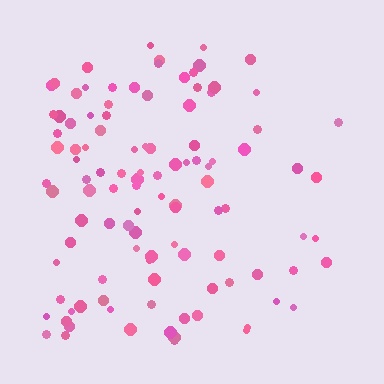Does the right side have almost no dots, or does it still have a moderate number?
Still a moderate number, just noticeably fewer than the left.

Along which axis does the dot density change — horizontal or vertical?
Horizontal.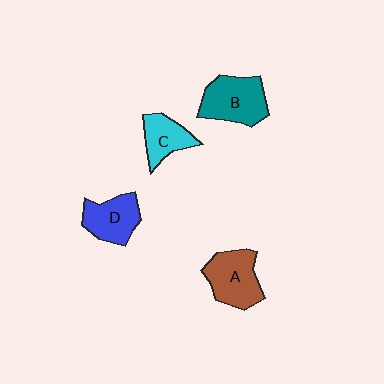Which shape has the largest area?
Shape B (teal).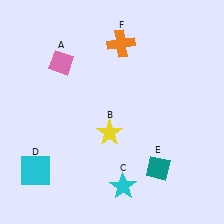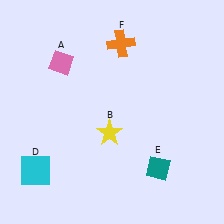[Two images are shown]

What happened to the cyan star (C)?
The cyan star (C) was removed in Image 2. It was in the bottom-right area of Image 1.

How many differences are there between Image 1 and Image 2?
There is 1 difference between the two images.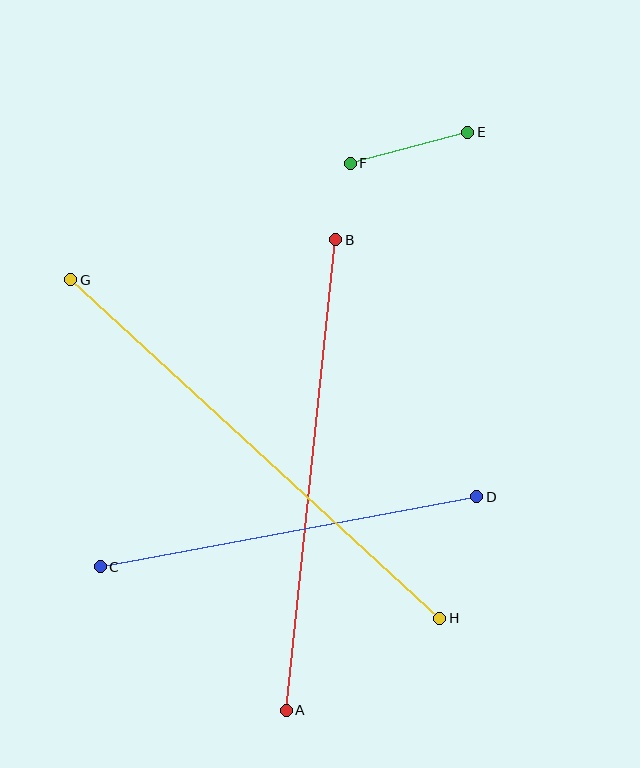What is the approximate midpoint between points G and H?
The midpoint is at approximately (255, 449) pixels.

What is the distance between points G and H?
The distance is approximately 500 pixels.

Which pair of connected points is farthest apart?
Points G and H are farthest apart.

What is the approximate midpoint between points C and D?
The midpoint is at approximately (288, 532) pixels.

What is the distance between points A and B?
The distance is approximately 473 pixels.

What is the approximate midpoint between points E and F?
The midpoint is at approximately (409, 148) pixels.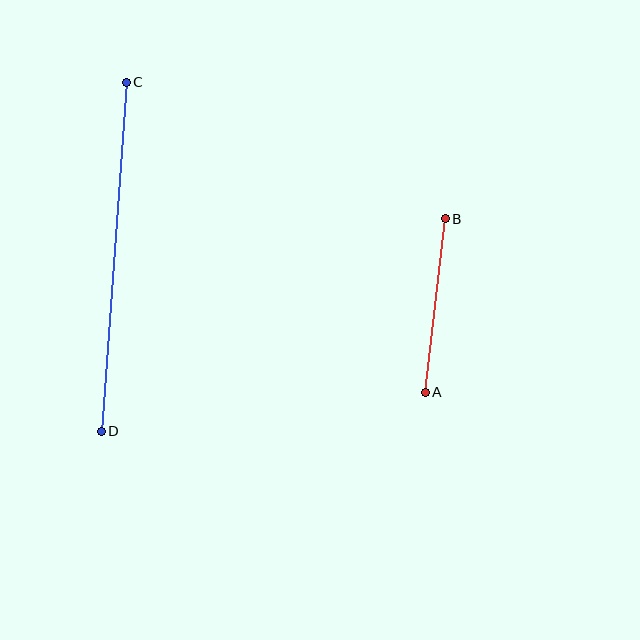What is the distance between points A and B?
The distance is approximately 175 pixels.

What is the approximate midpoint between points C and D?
The midpoint is at approximately (114, 257) pixels.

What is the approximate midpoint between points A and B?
The midpoint is at approximately (435, 306) pixels.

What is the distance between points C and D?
The distance is approximately 350 pixels.